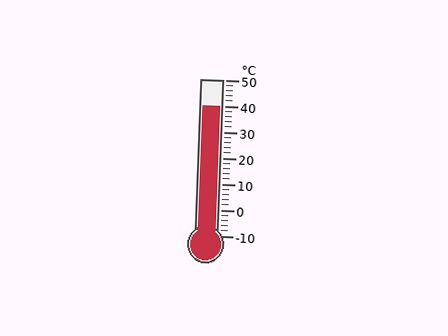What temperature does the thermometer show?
The thermometer shows approximately 40°C.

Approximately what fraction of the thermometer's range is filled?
The thermometer is filled to approximately 85% of its range.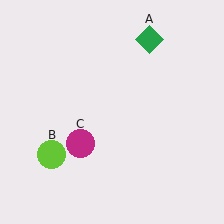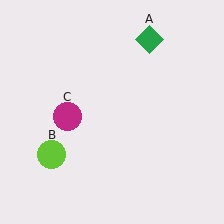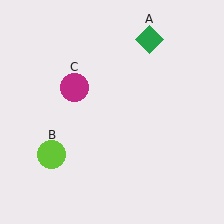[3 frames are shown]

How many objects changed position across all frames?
1 object changed position: magenta circle (object C).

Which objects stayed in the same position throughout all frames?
Green diamond (object A) and lime circle (object B) remained stationary.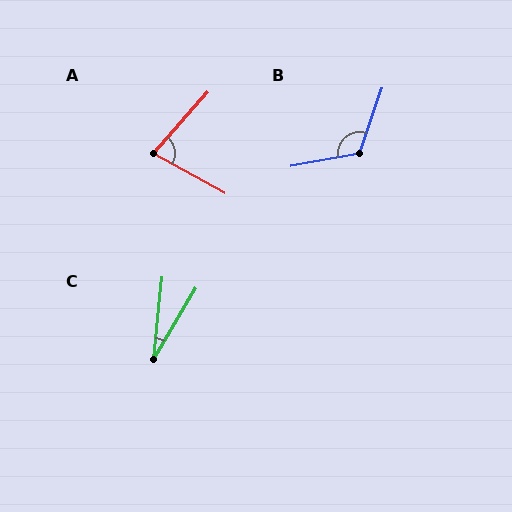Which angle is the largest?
B, at approximately 119 degrees.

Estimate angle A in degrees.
Approximately 77 degrees.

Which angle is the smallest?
C, at approximately 24 degrees.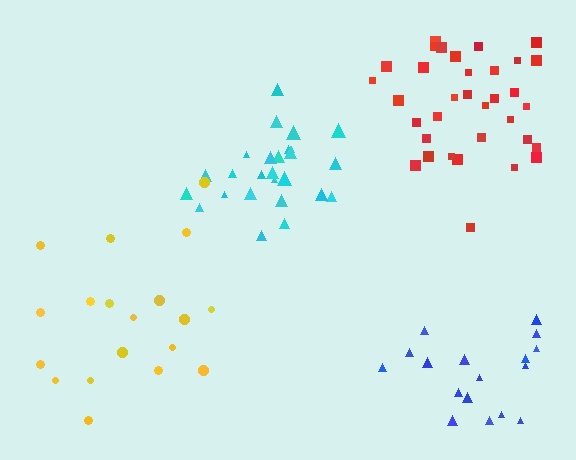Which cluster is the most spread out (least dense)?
Blue.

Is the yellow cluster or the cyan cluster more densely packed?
Cyan.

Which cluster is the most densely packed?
Cyan.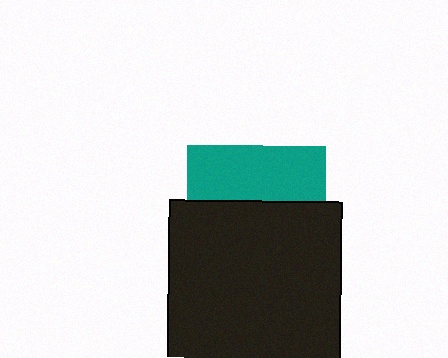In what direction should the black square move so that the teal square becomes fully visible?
The black square should move down. That is the shortest direction to clear the overlap and leave the teal square fully visible.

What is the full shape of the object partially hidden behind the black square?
The partially hidden object is a teal square.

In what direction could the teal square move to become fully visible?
The teal square could move up. That would shift it out from behind the black square entirely.